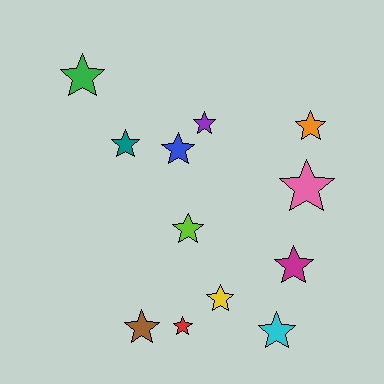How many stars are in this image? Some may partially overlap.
There are 12 stars.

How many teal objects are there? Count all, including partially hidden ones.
There is 1 teal object.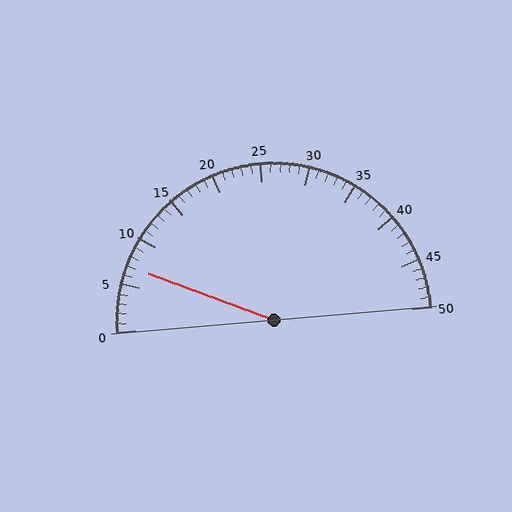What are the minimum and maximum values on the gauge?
The gauge ranges from 0 to 50.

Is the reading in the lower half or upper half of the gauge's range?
The reading is in the lower half of the range (0 to 50).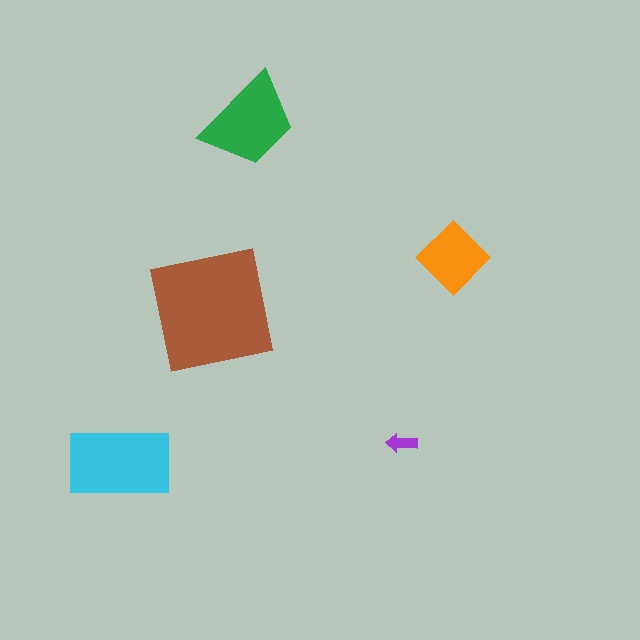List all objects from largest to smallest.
The brown square, the cyan rectangle, the green trapezoid, the orange diamond, the purple arrow.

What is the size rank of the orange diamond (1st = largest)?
4th.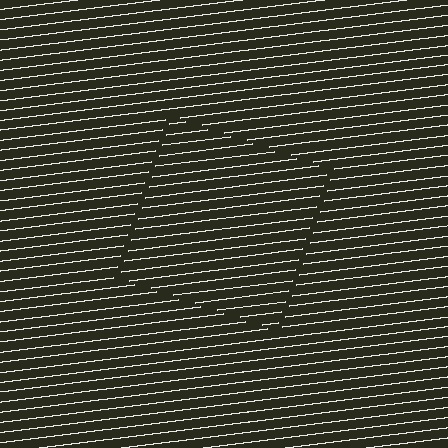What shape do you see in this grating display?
An illusory square. The interior of the shape contains the same grating, shifted by half a period — the contour is defined by the phase discontinuity where line-ends from the inner and outer gratings abut.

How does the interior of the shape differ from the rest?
The interior of the shape contains the same grating, shifted by half a period — the contour is defined by the phase discontinuity where line-ends from the inner and outer gratings abut.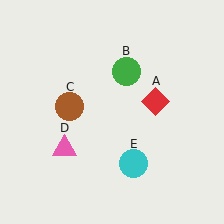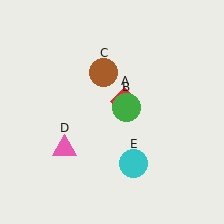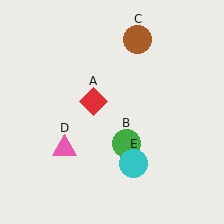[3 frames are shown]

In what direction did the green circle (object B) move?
The green circle (object B) moved down.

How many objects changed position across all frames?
3 objects changed position: red diamond (object A), green circle (object B), brown circle (object C).